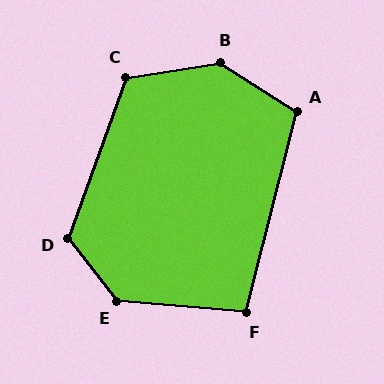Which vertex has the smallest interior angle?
F, at approximately 99 degrees.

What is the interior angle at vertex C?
Approximately 119 degrees (obtuse).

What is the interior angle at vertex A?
Approximately 108 degrees (obtuse).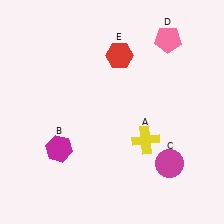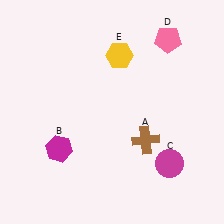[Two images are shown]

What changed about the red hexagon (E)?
In Image 1, E is red. In Image 2, it changed to yellow.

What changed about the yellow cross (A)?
In Image 1, A is yellow. In Image 2, it changed to brown.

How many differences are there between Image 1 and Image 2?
There are 2 differences between the two images.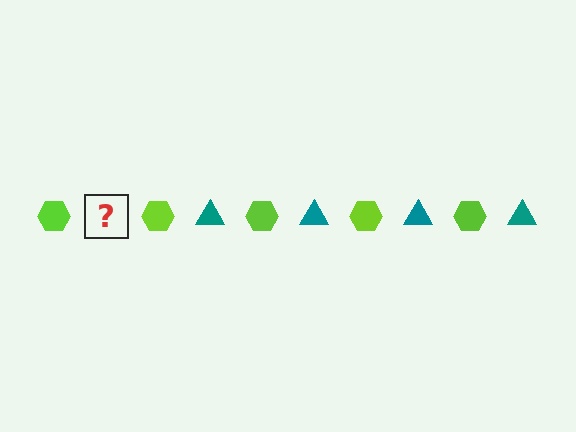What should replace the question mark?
The question mark should be replaced with a teal triangle.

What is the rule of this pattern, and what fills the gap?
The rule is that the pattern alternates between lime hexagon and teal triangle. The gap should be filled with a teal triangle.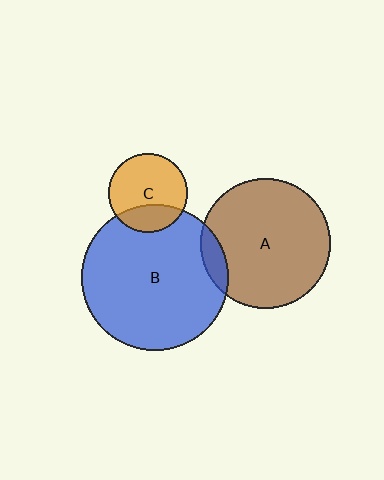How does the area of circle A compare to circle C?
Approximately 2.7 times.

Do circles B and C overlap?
Yes.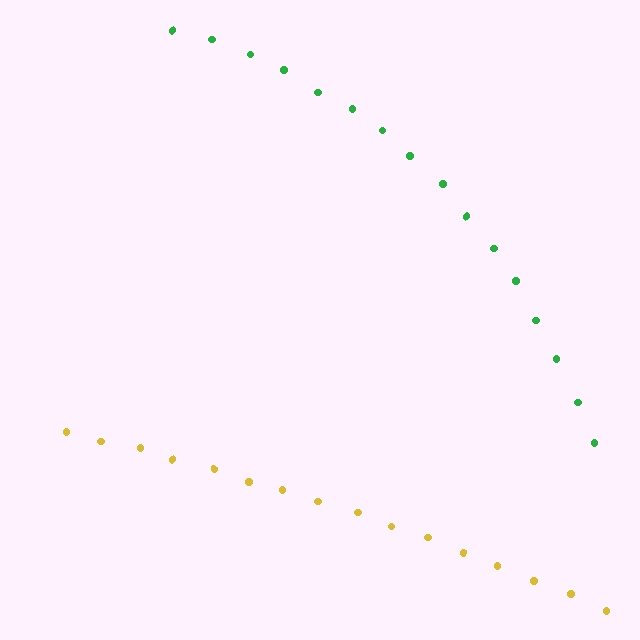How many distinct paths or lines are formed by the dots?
There are 2 distinct paths.